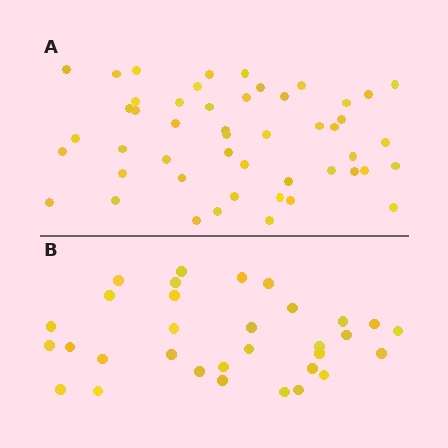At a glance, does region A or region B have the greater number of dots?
Region A (the top region) has more dots.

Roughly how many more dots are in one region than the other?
Region A has approximately 15 more dots than region B.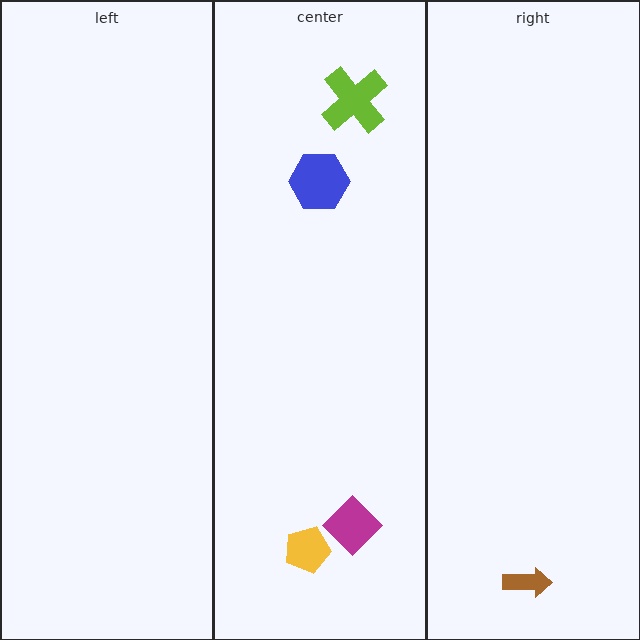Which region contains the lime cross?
The center region.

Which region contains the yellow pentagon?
The center region.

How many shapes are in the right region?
1.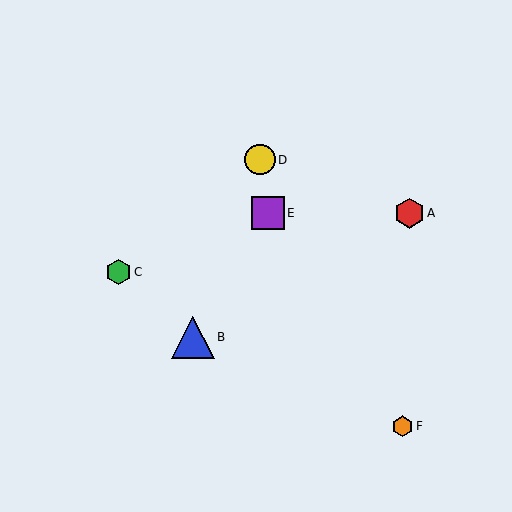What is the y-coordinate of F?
Object F is at y≈426.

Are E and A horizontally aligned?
Yes, both are at y≈213.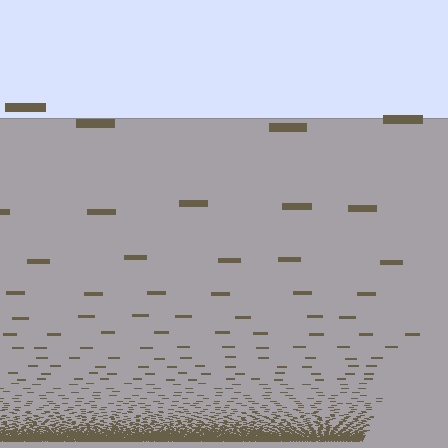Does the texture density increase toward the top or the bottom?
Density increases toward the bottom.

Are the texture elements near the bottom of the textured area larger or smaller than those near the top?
Smaller. The gradient is inverted — elements near the bottom are smaller and denser.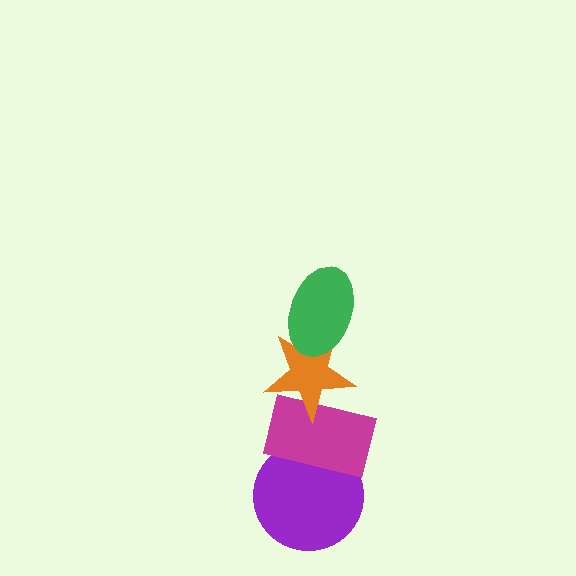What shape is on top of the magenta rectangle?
The orange star is on top of the magenta rectangle.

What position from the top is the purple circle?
The purple circle is 4th from the top.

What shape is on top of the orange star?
The green ellipse is on top of the orange star.